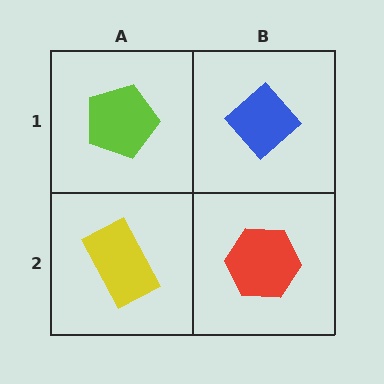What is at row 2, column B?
A red hexagon.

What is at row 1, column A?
A lime pentagon.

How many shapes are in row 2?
2 shapes.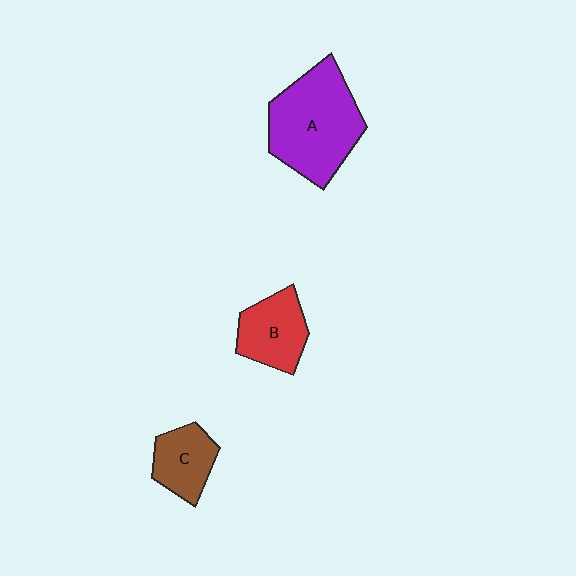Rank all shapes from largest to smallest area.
From largest to smallest: A (purple), B (red), C (brown).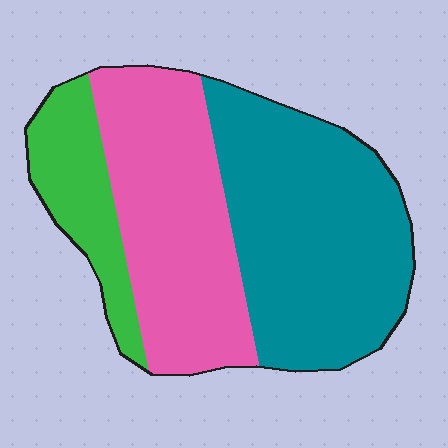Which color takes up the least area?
Green, at roughly 15%.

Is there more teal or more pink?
Teal.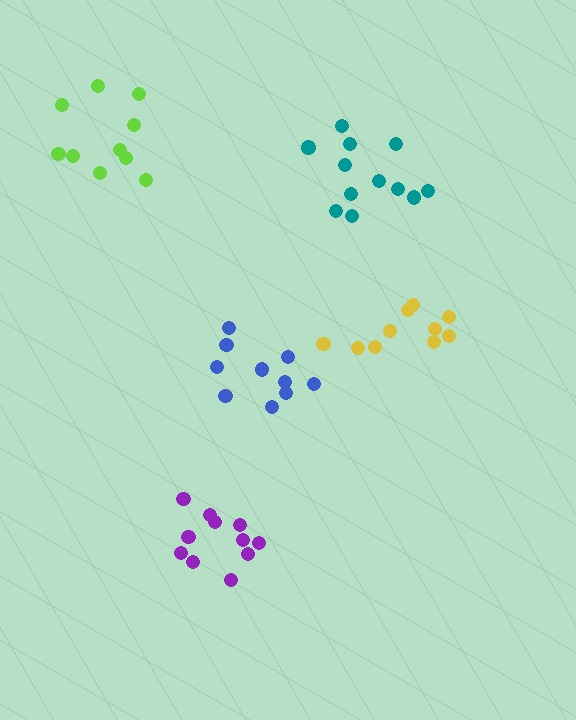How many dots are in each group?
Group 1: 10 dots, Group 2: 11 dots, Group 3: 10 dots, Group 4: 12 dots, Group 5: 10 dots (53 total).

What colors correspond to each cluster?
The clusters are colored: lime, purple, blue, teal, yellow.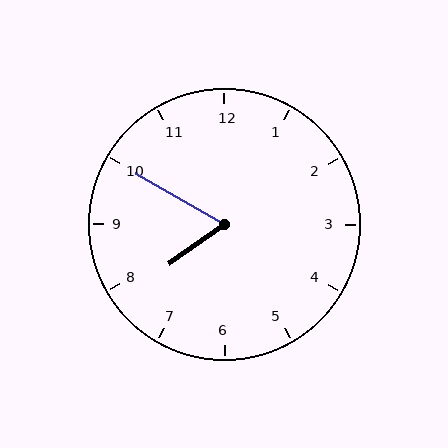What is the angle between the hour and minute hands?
Approximately 65 degrees.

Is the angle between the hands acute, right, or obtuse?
It is acute.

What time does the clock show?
7:50.